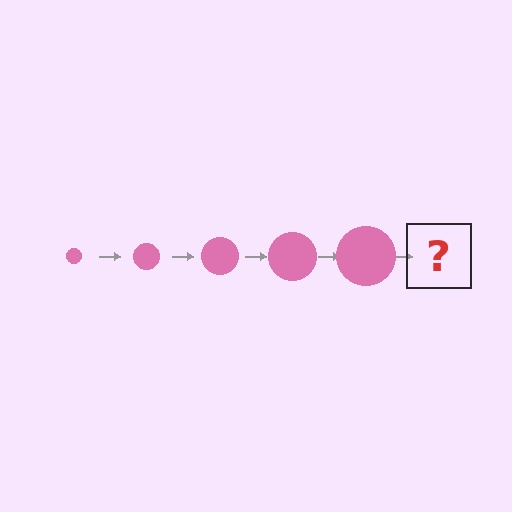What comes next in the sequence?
The next element should be a pink circle, larger than the previous one.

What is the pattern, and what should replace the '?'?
The pattern is that the circle gets progressively larger each step. The '?' should be a pink circle, larger than the previous one.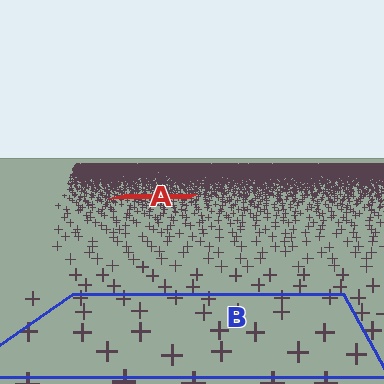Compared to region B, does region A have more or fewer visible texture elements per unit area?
Region A has more texture elements per unit area — they are packed more densely because it is farther away.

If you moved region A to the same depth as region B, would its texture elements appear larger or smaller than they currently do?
They would appear larger. At a closer depth, the same texture elements are projected at a bigger on-screen size.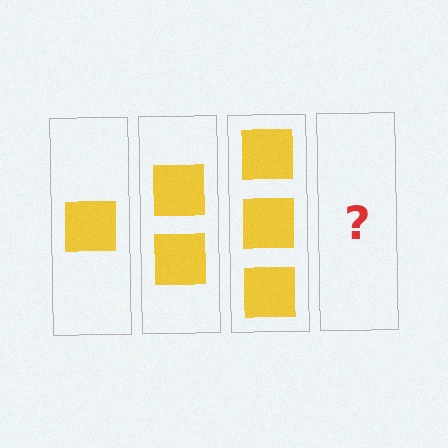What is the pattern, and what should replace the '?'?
The pattern is that each step adds one more square. The '?' should be 4 squares.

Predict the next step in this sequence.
The next step is 4 squares.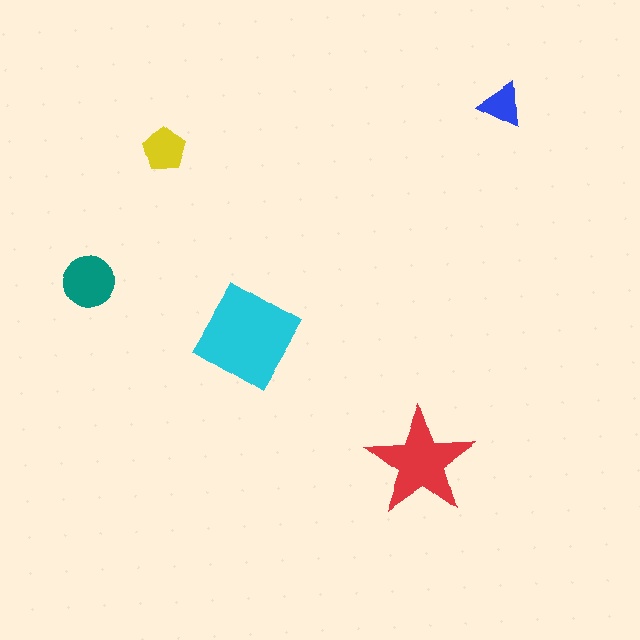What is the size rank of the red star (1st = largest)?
2nd.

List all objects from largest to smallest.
The cyan diamond, the red star, the teal circle, the yellow pentagon, the blue triangle.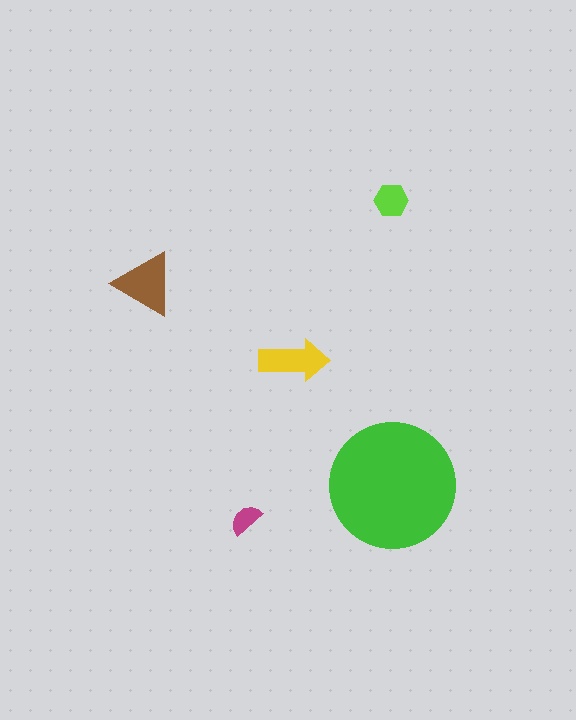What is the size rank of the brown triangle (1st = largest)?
2nd.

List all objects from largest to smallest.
The green circle, the brown triangle, the yellow arrow, the lime hexagon, the magenta semicircle.